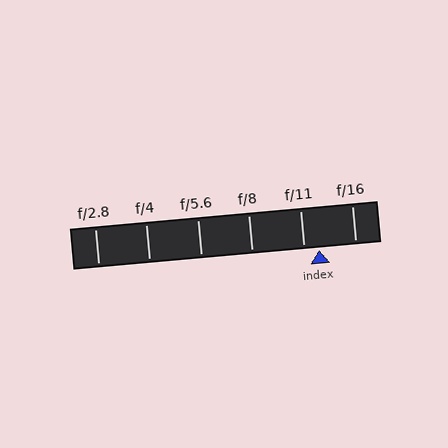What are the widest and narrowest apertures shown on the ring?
The widest aperture shown is f/2.8 and the narrowest is f/16.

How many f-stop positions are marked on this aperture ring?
There are 6 f-stop positions marked.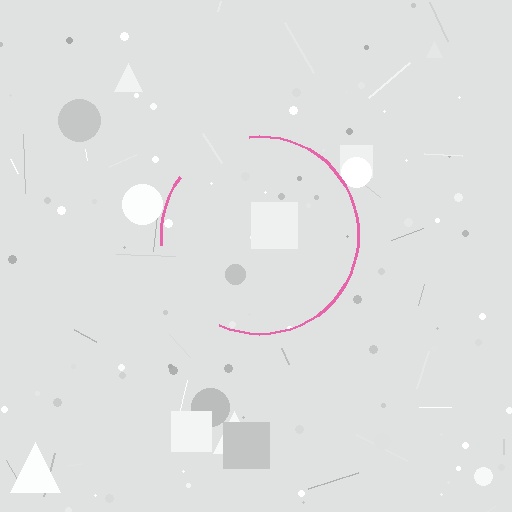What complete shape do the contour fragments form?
The contour fragments form a circle.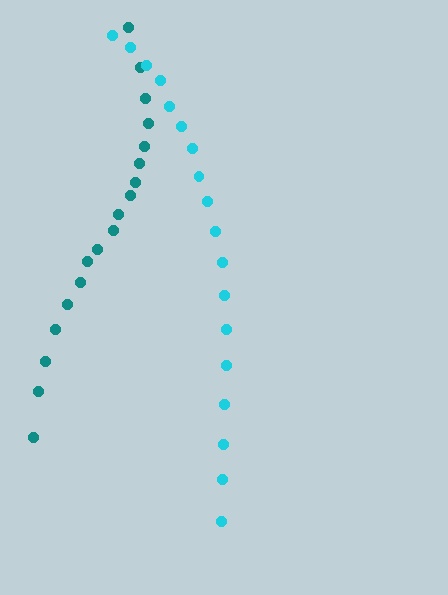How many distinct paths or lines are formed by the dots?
There are 2 distinct paths.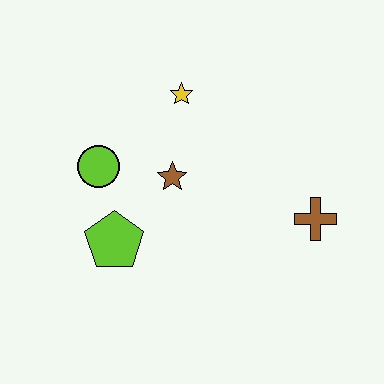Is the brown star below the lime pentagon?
No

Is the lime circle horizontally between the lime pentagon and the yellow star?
No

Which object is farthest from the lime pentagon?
The brown cross is farthest from the lime pentagon.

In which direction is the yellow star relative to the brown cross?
The yellow star is to the left of the brown cross.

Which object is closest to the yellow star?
The brown star is closest to the yellow star.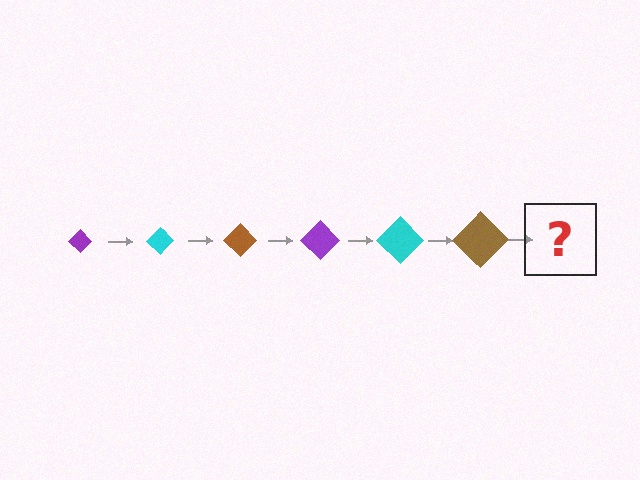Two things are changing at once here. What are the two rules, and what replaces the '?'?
The two rules are that the diamond grows larger each step and the color cycles through purple, cyan, and brown. The '?' should be a purple diamond, larger than the previous one.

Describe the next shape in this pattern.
It should be a purple diamond, larger than the previous one.